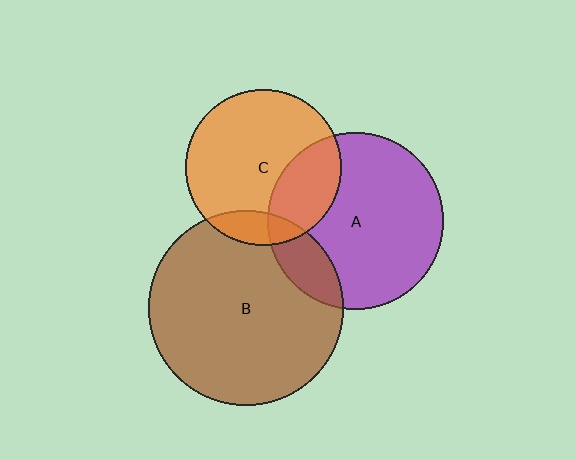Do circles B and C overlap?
Yes.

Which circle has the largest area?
Circle B (brown).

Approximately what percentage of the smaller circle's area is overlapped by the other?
Approximately 10%.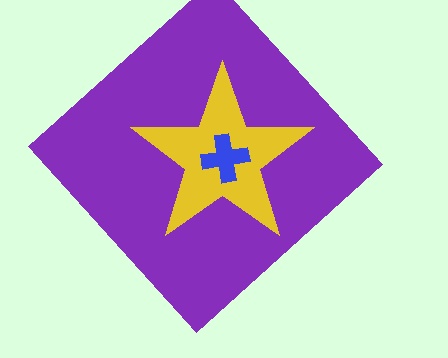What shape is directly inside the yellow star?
The blue cross.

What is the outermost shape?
The purple diamond.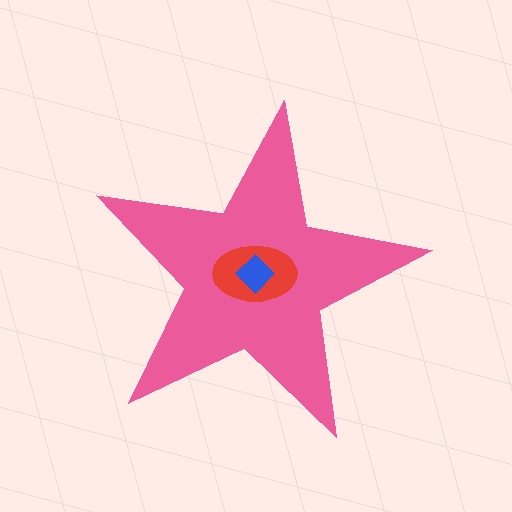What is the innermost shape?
The blue diamond.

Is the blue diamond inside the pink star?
Yes.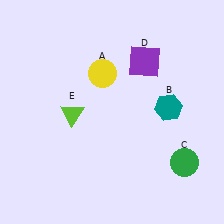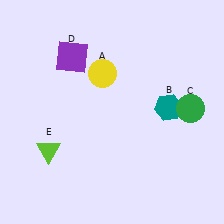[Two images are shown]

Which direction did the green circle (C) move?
The green circle (C) moved up.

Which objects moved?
The objects that moved are: the green circle (C), the purple square (D), the lime triangle (E).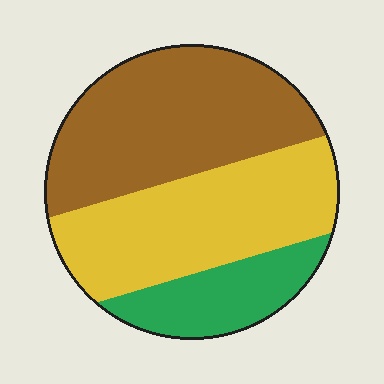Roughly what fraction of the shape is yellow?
Yellow covers around 40% of the shape.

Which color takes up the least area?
Green, at roughly 20%.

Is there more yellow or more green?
Yellow.